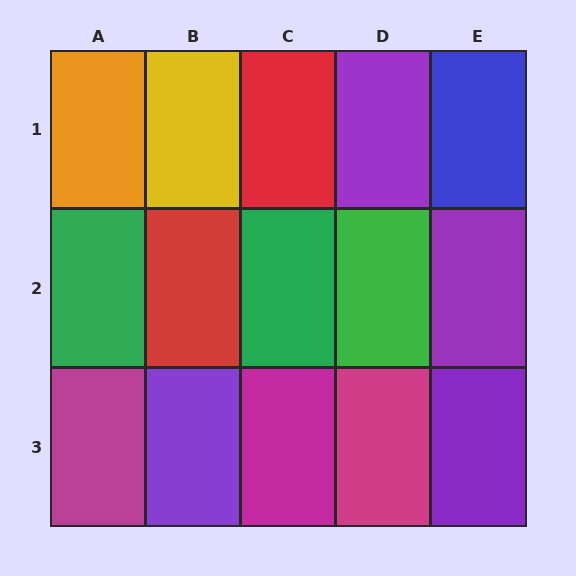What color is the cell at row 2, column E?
Purple.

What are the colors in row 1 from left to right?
Orange, yellow, red, purple, blue.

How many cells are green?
3 cells are green.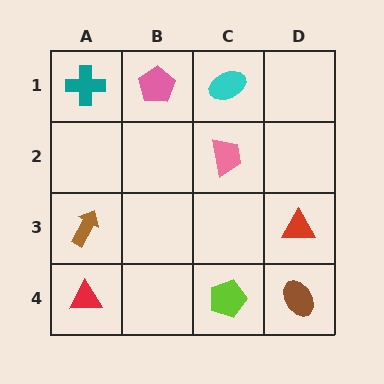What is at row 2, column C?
A pink trapezoid.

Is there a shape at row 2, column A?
No, that cell is empty.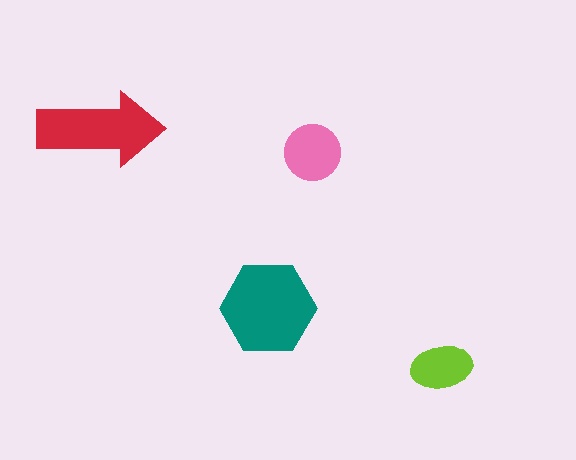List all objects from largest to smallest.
The teal hexagon, the red arrow, the pink circle, the lime ellipse.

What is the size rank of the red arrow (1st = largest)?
2nd.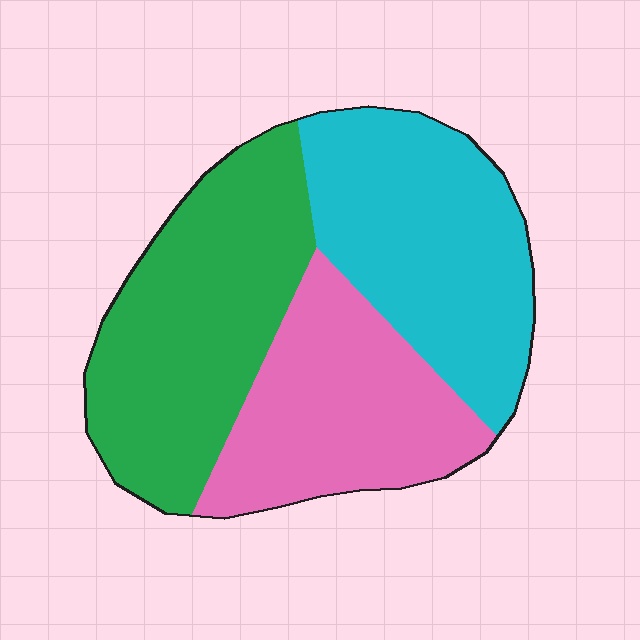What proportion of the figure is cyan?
Cyan takes up about one third (1/3) of the figure.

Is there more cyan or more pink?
Cyan.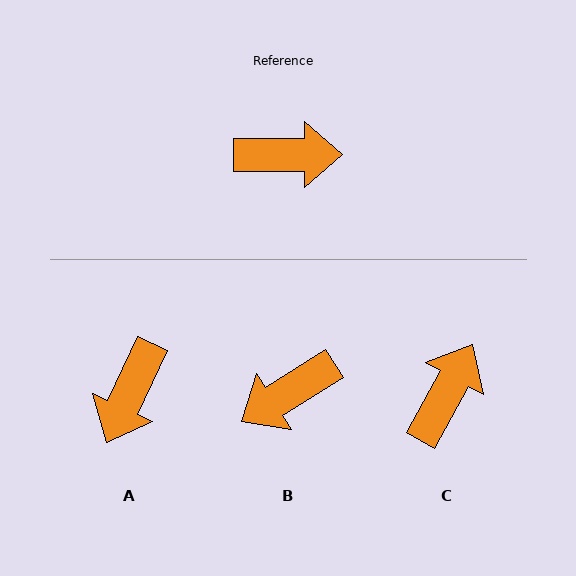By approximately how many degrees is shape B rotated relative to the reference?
Approximately 148 degrees clockwise.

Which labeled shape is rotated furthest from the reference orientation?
B, about 148 degrees away.